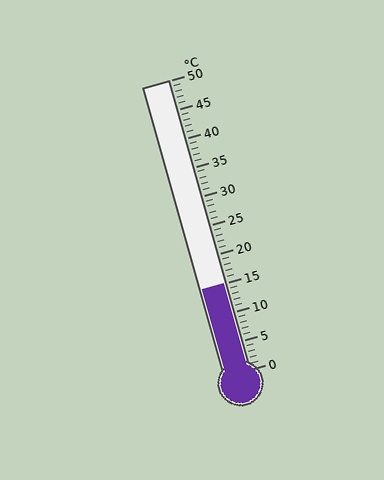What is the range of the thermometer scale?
The thermometer scale ranges from 0°C to 50°C.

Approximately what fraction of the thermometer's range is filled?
The thermometer is filled to approximately 30% of its range.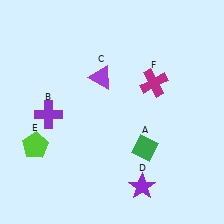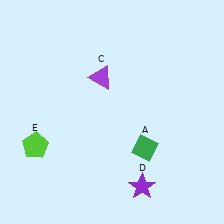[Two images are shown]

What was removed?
The magenta cross (F), the purple cross (B) were removed in Image 2.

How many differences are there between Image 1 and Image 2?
There are 2 differences between the two images.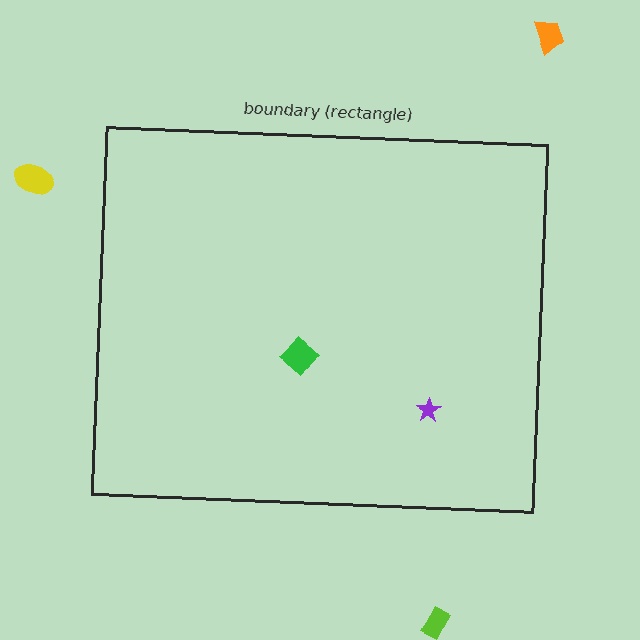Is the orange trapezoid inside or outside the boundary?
Outside.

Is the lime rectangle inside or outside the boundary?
Outside.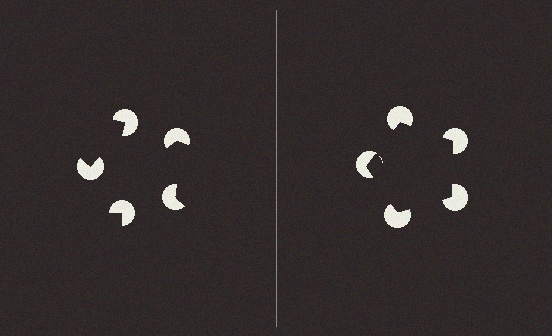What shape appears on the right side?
An illusory pentagon.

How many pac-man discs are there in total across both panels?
10 — 5 on each side.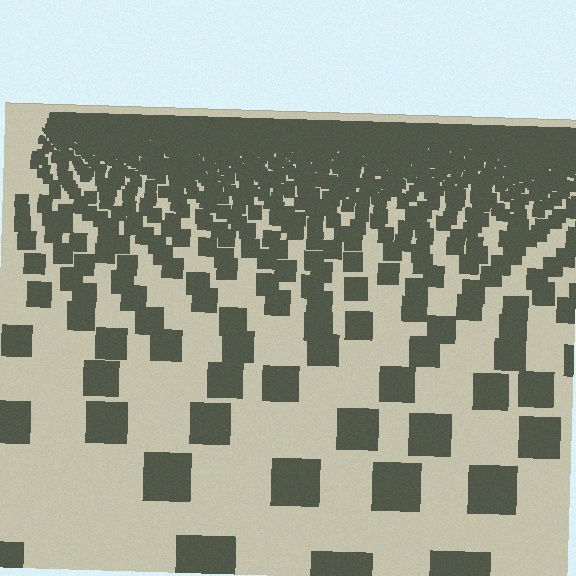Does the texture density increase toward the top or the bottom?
Density increases toward the top.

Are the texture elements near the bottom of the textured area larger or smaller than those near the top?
Larger. Near the bottom, elements are closer to the viewer and appear at a bigger on-screen size.